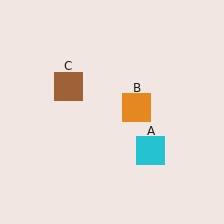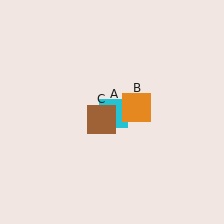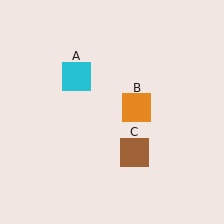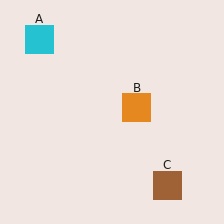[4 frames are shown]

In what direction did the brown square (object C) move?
The brown square (object C) moved down and to the right.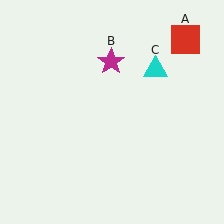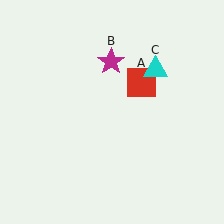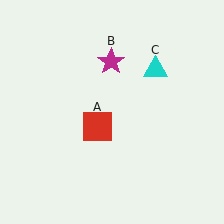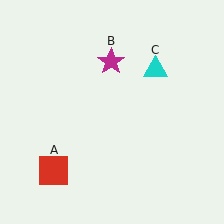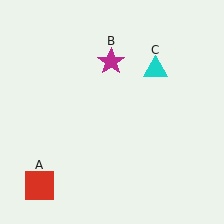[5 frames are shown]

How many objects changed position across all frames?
1 object changed position: red square (object A).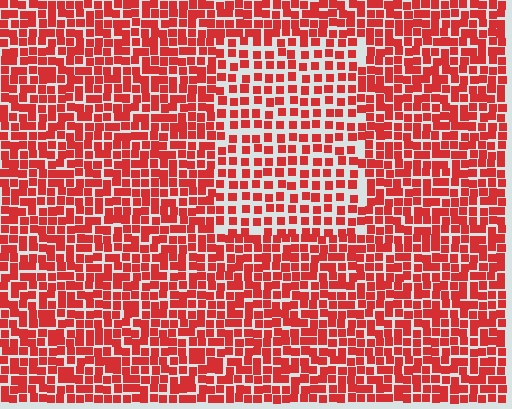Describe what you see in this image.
The image contains small red elements arranged at two different densities. A rectangle-shaped region is visible where the elements are less densely packed than the surrounding area.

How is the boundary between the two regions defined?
The boundary is defined by a change in element density (approximately 1.6x ratio). All elements are the same color, size, and shape.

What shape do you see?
I see a rectangle.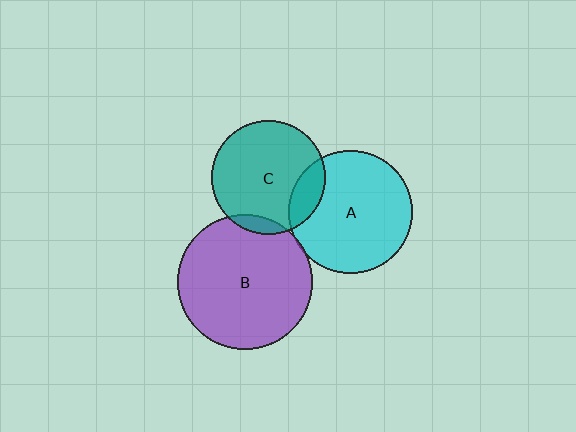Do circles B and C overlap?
Yes.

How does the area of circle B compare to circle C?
Approximately 1.4 times.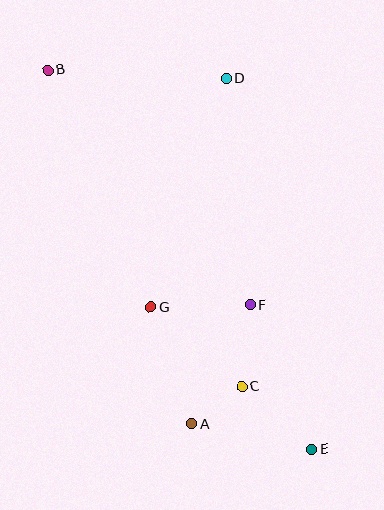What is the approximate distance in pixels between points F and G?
The distance between F and G is approximately 100 pixels.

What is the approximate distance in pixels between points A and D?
The distance between A and D is approximately 347 pixels.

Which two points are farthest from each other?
Points B and E are farthest from each other.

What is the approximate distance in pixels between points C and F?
The distance between C and F is approximately 82 pixels.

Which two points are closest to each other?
Points A and C are closest to each other.